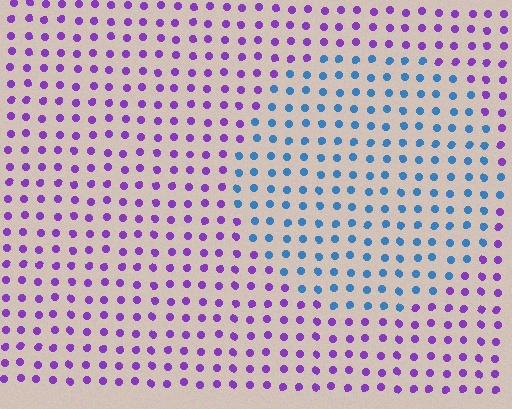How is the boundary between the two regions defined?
The boundary is defined purely by a slight shift in hue (about 68 degrees). Spacing, size, and orientation are identical on both sides.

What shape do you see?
I see a circle.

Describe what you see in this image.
The image is filled with small purple elements in a uniform arrangement. A circle-shaped region is visible where the elements are tinted to a slightly different hue, forming a subtle color boundary.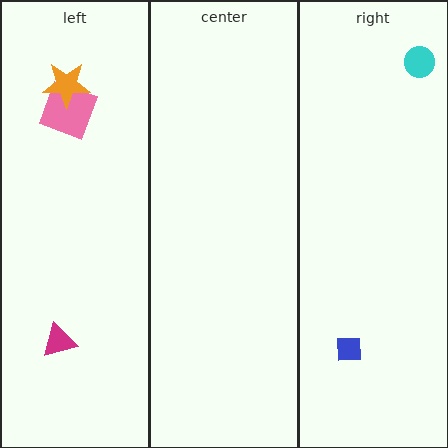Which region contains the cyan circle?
The right region.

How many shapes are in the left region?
3.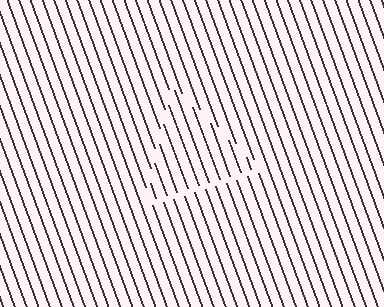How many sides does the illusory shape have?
3 sides — the line-ends trace a triangle.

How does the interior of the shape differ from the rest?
The interior of the shape contains the same grating, shifted by half a period — the contour is defined by the phase discontinuity where line-ends from the inner and outer gratings abut.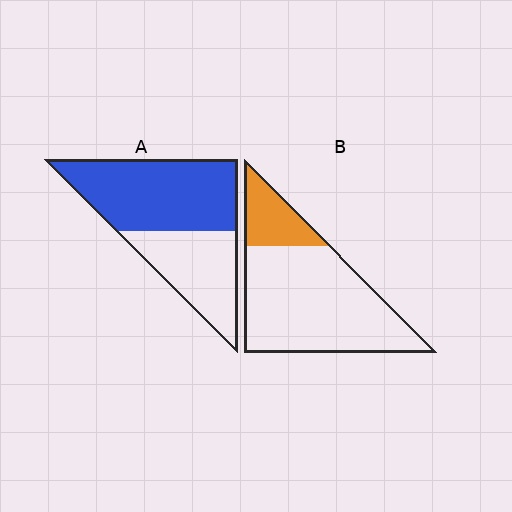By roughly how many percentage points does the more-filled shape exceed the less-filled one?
By roughly 40 percentage points (A over B).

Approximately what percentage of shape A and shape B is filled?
A is approximately 60% and B is approximately 20%.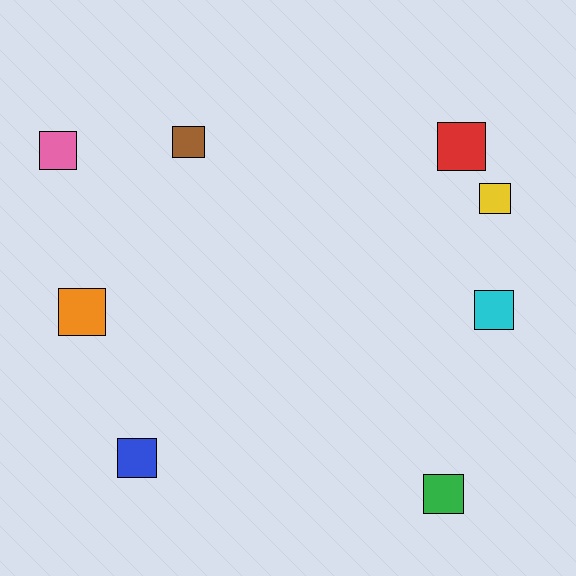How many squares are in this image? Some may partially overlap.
There are 8 squares.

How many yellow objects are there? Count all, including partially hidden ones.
There is 1 yellow object.